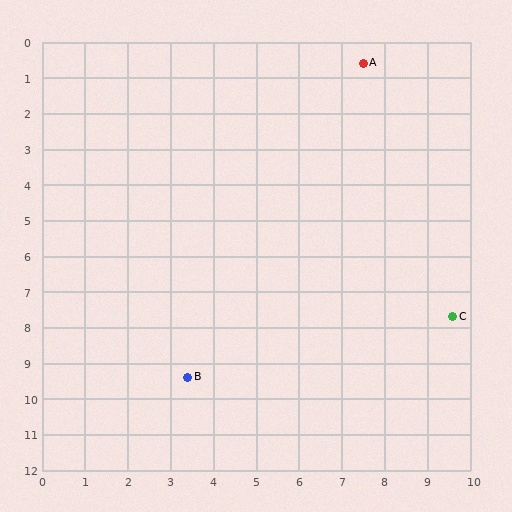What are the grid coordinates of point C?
Point C is at approximately (9.6, 7.7).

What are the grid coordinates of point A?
Point A is at approximately (7.5, 0.6).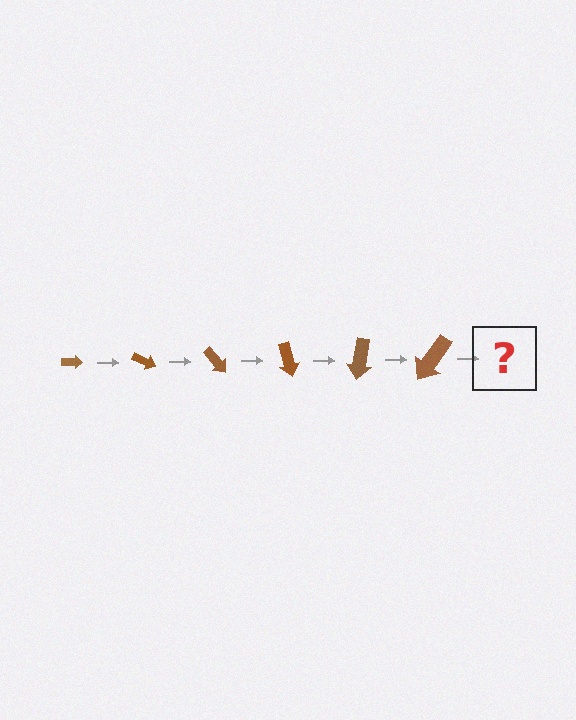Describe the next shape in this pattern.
It should be an arrow, larger than the previous one and rotated 150 degrees from the start.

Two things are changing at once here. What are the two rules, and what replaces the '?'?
The two rules are that the arrow grows larger each step and it rotates 25 degrees each step. The '?' should be an arrow, larger than the previous one and rotated 150 degrees from the start.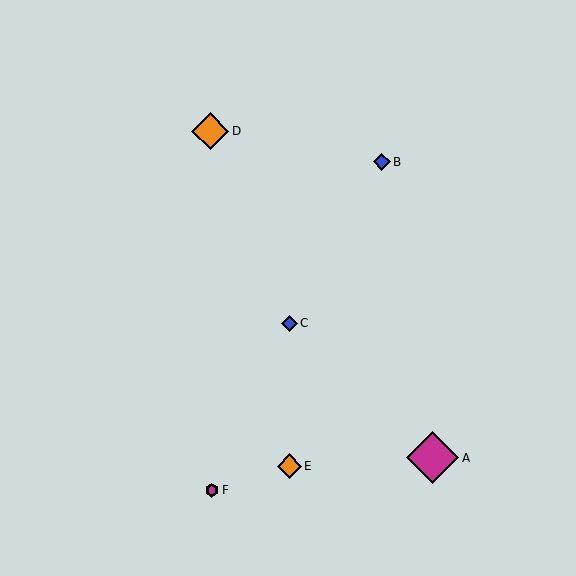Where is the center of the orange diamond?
The center of the orange diamond is at (210, 131).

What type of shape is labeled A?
Shape A is a magenta diamond.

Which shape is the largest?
The magenta diamond (labeled A) is the largest.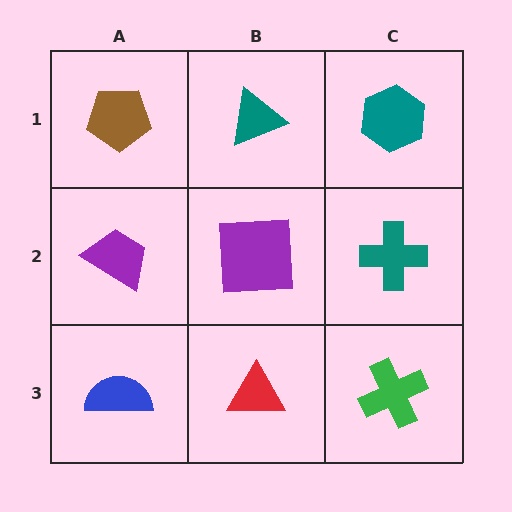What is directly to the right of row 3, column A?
A red triangle.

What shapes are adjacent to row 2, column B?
A teal triangle (row 1, column B), a red triangle (row 3, column B), a purple trapezoid (row 2, column A), a teal cross (row 2, column C).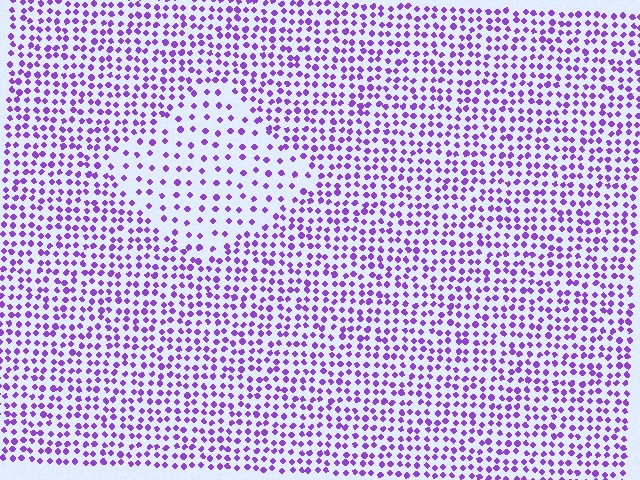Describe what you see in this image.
The image contains small purple elements arranged at two different densities. A diamond-shaped region is visible where the elements are less densely packed than the surrounding area.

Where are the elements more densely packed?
The elements are more densely packed outside the diamond boundary.